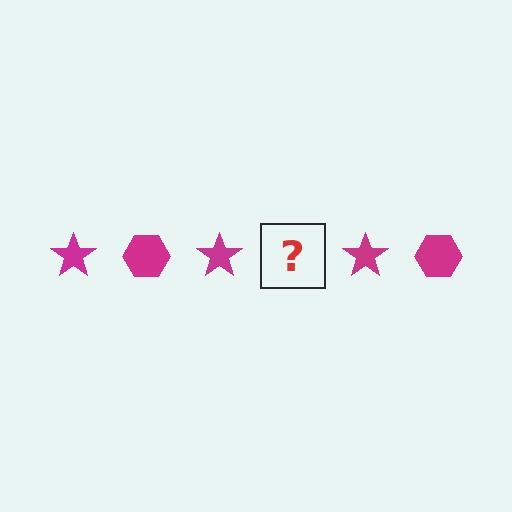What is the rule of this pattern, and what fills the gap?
The rule is that the pattern cycles through star, hexagon shapes in magenta. The gap should be filled with a magenta hexagon.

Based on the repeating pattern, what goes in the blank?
The blank should be a magenta hexagon.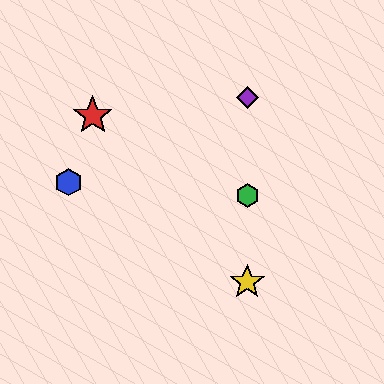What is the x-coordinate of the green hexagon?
The green hexagon is at x≈247.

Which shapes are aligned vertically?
The green hexagon, the yellow star, the purple diamond are aligned vertically.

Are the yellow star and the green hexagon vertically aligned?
Yes, both are at x≈247.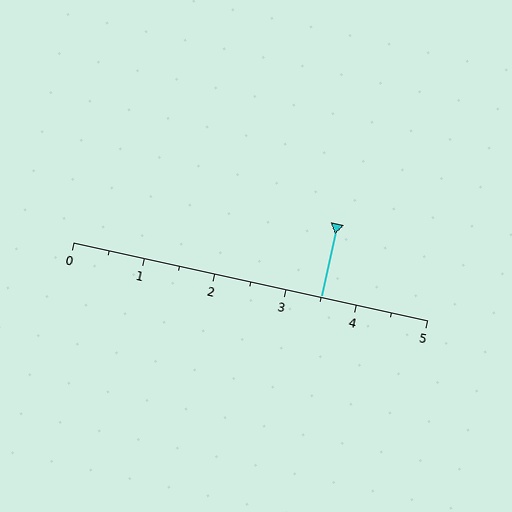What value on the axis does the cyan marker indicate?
The marker indicates approximately 3.5.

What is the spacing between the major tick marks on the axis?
The major ticks are spaced 1 apart.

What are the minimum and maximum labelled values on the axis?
The axis runs from 0 to 5.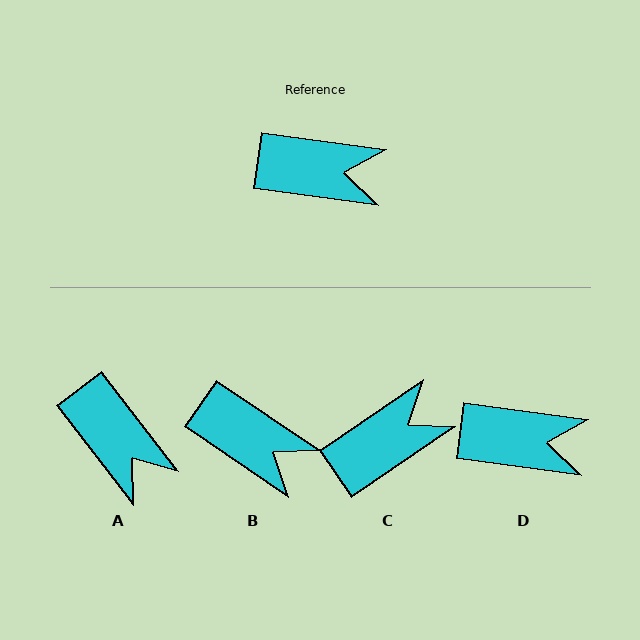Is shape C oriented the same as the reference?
No, it is off by about 42 degrees.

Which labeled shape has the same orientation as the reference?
D.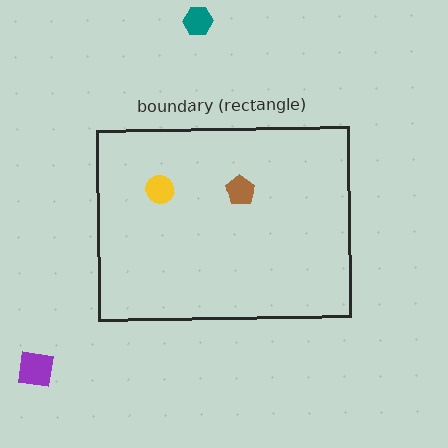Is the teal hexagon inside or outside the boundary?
Outside.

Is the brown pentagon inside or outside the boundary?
Inside.